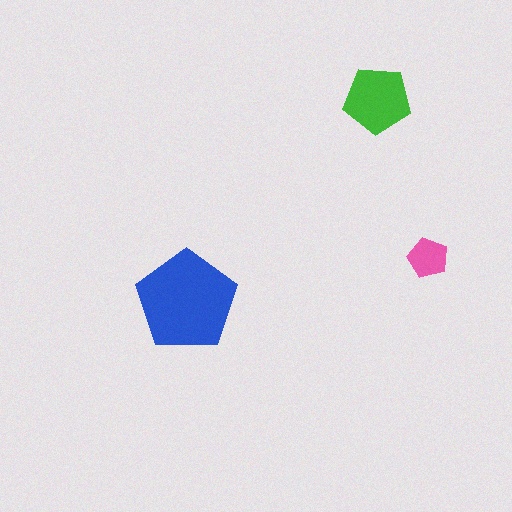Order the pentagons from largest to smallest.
the blue one, the green one, the pink one.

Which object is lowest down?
The blue pentagon is bottommost.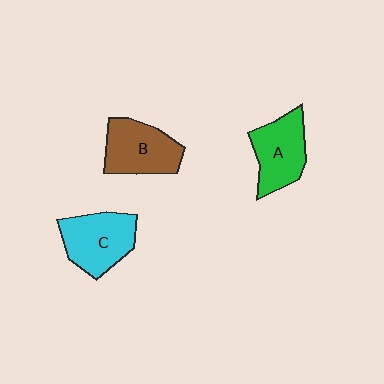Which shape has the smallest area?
Shape A (green).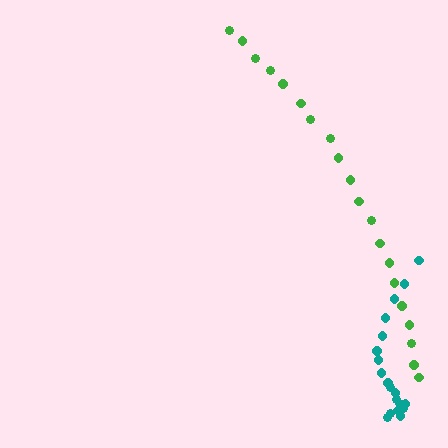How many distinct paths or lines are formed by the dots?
There are 2 distinct paths.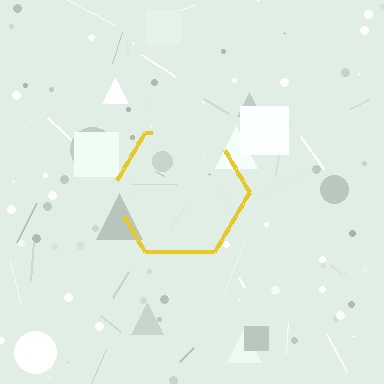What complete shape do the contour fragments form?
The contour fragments form a hexagon.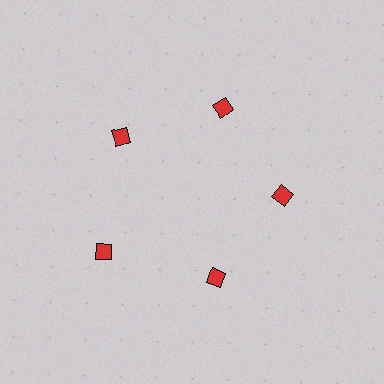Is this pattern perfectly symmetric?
No. The 5 red diamonds are arranged in a ring, but one element near the 8 o'clock position is pushed outward from the center, breaking the 5-fold rotational symmetry.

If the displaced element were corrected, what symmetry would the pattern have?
It would have 5-fold rotational symmetry — the pattern would map onto itself every 72 degrees.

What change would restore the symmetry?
The symmetry would be restored by moving it inward, back onto the ring so that all 5 diamonds sit at equal angles and equal distance from the center.